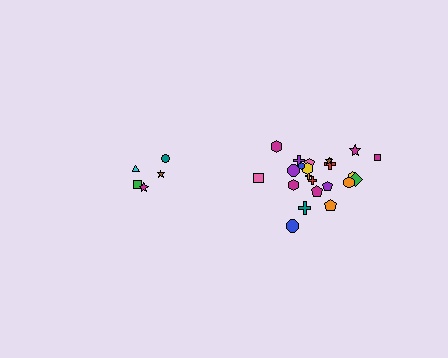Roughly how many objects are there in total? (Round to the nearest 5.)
Roughly 25 objects in total.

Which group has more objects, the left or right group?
The right group.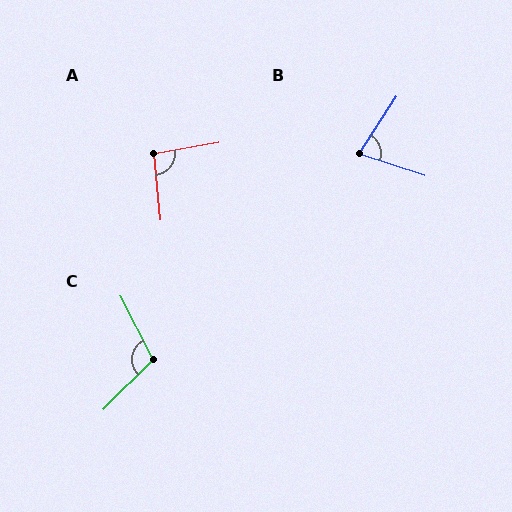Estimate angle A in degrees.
Approximately 94 degrees.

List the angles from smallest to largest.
B (75°), A (94°), C (108°).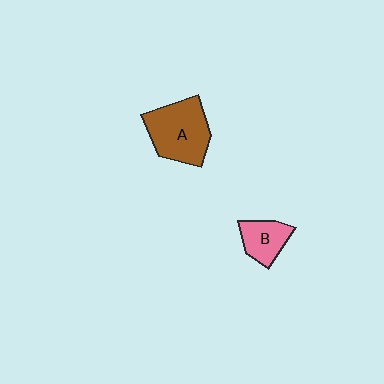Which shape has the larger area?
Shape A (brown).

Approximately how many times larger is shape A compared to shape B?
Approximately 1.9 times.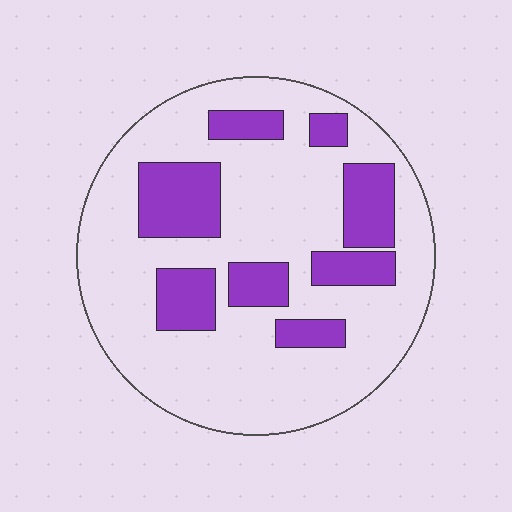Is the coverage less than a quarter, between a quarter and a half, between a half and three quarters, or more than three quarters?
Between a quarter and a half.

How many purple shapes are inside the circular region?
8.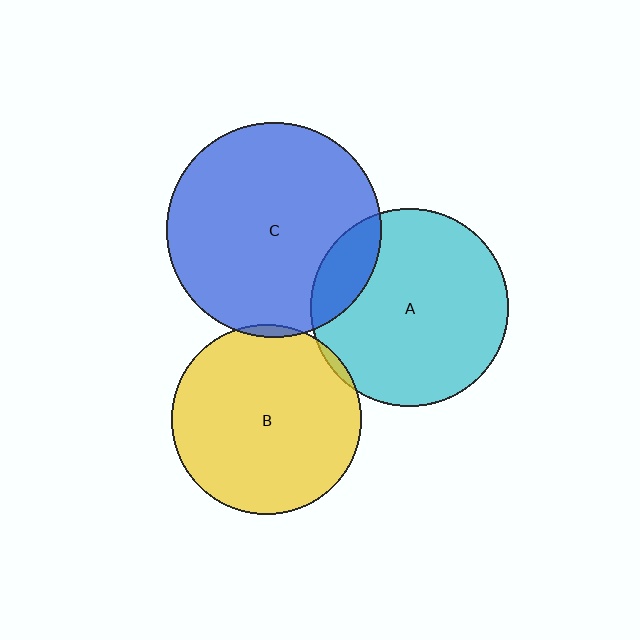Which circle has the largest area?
Circle C (blue).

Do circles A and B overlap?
Yes.